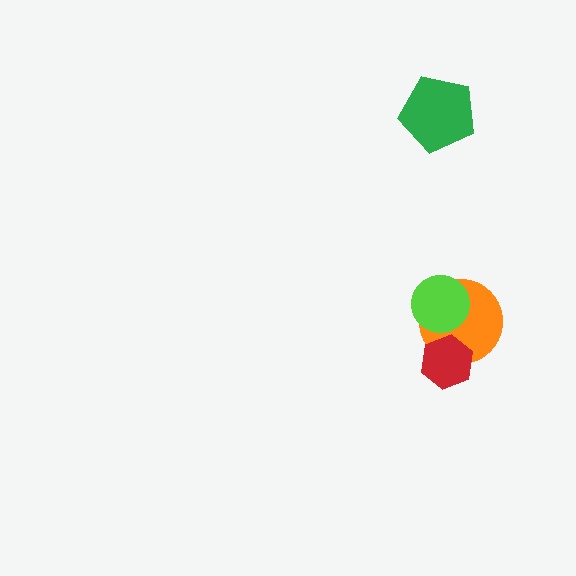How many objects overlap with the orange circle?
2 objects overlap with the orange circle.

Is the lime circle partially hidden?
No, no other shape covers it.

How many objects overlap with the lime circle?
1 object overlaps with the lime circle.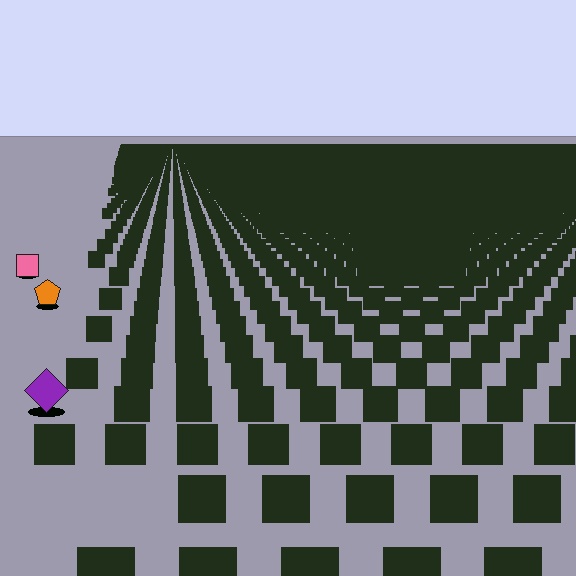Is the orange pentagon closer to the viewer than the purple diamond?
No. The purple diamond is closer — you can tell from the texture gradient: the ground texture is coarser near it.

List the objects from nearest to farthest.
From nearest to farthest: the purple diamond, the orange pentagon, the pink square.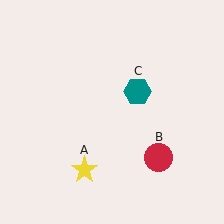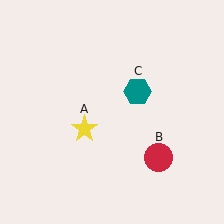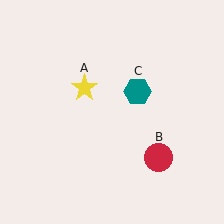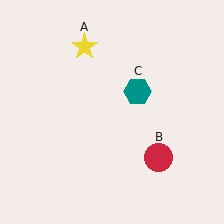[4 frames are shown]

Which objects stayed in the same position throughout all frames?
Red circle (object B) and teal hexagon (object C) remained stationary.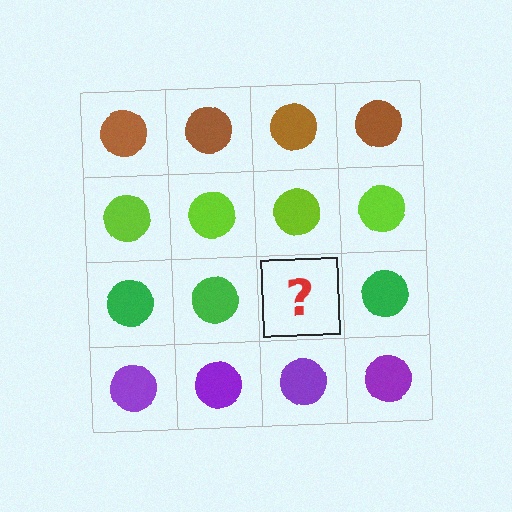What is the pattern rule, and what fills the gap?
The rule is that each row has a consistent color. The gap should be filled with a green circle.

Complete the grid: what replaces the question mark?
The question mark should be replaced with a green circle.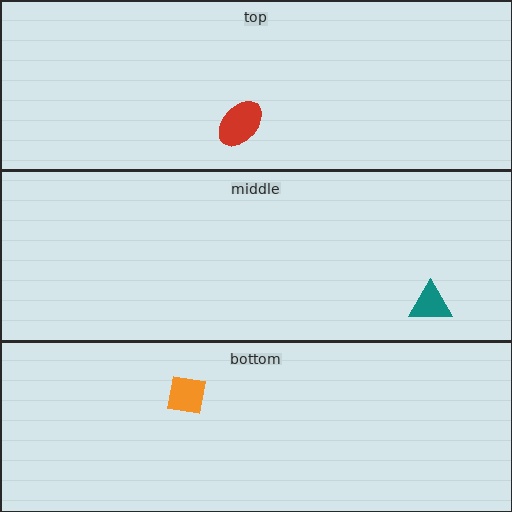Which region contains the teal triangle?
The middle region.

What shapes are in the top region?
The red ellipse.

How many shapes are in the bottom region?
1.